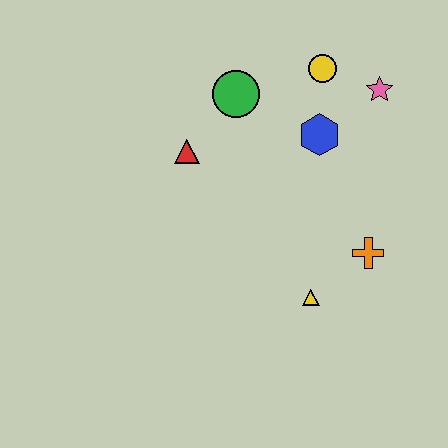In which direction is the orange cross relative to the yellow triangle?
The orange cross is to the right of the yellow triangle.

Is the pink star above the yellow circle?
No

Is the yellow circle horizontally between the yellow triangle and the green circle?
No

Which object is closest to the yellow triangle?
The orange cross is closest to the yellow triangle.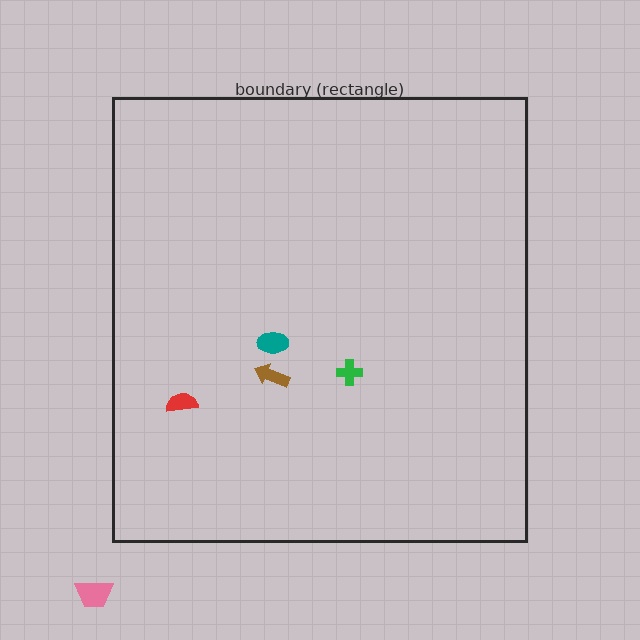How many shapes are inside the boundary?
4 inside, 1 outside.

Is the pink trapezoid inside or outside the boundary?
Outside.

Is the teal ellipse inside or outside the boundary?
Inside.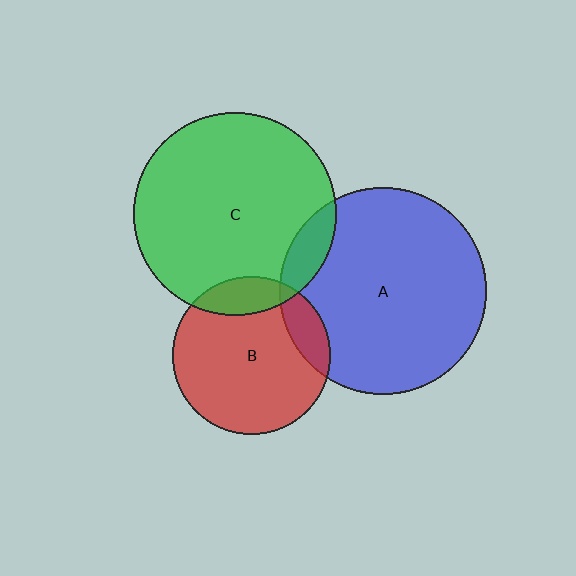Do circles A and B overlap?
Yes.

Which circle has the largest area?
Circle A (blue).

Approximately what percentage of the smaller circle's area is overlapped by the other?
Approximately 15%.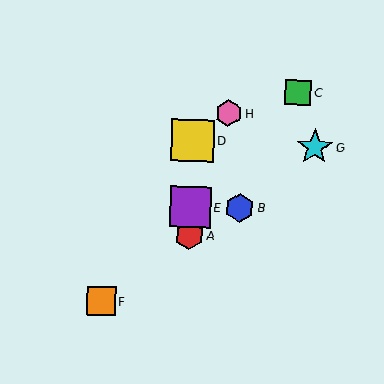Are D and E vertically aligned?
Yes, both are at x≈193.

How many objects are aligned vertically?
3 objects (A, D, E) are aligned vertically.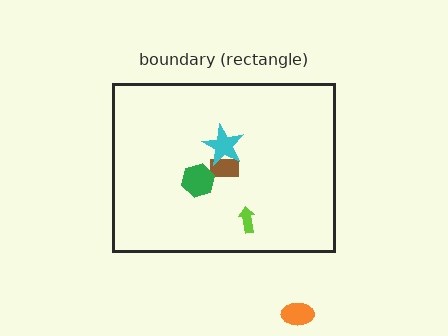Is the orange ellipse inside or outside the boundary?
Outside.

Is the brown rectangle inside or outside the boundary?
Inside.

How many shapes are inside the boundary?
4 inside, 1 outside.